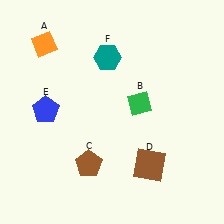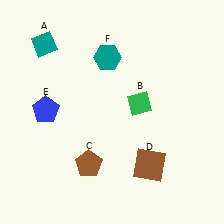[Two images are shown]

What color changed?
The diamond (A) changed from orange in Image 1 to teal in Image 2.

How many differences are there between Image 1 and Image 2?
There is 1 difference between the two images.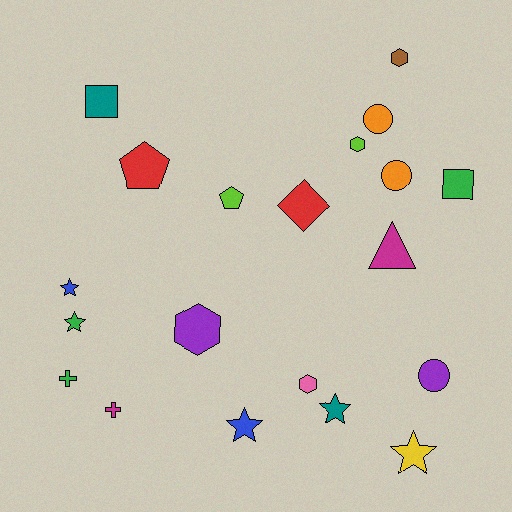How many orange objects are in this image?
There are 2 orange objects.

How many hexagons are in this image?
There are 4 hexagons.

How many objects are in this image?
There are 20 objects.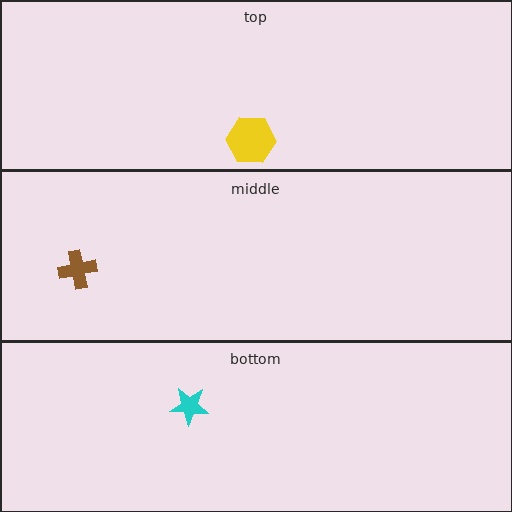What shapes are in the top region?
The yellow hexagon.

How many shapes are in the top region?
1.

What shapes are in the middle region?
The brown cross.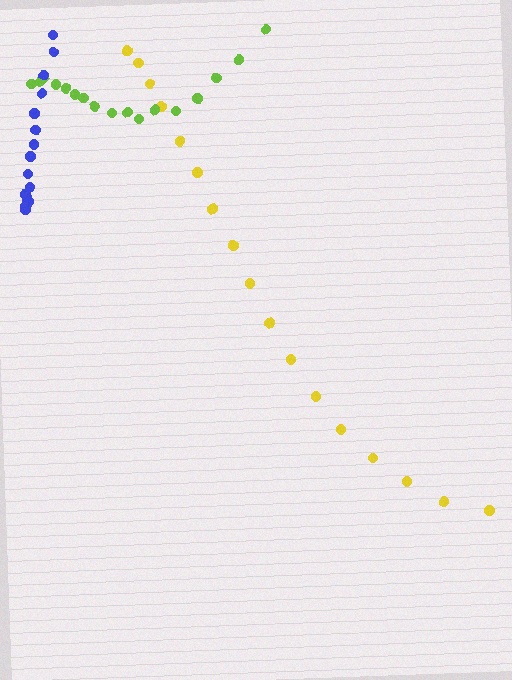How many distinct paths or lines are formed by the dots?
There are 3 distinct paths.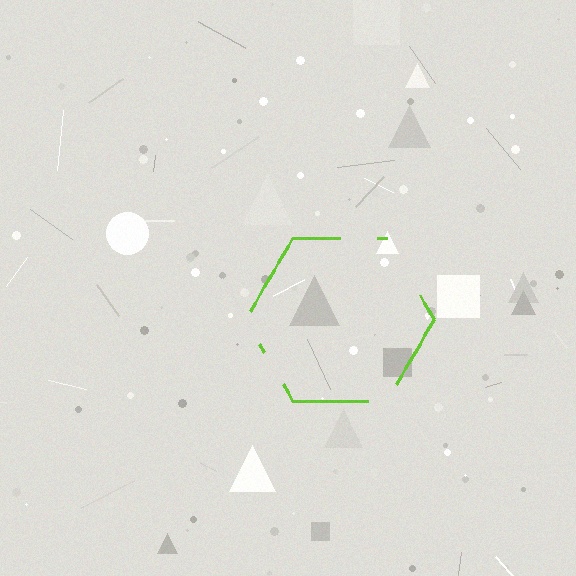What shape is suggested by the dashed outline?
The dashed outline suggests a hexagon.